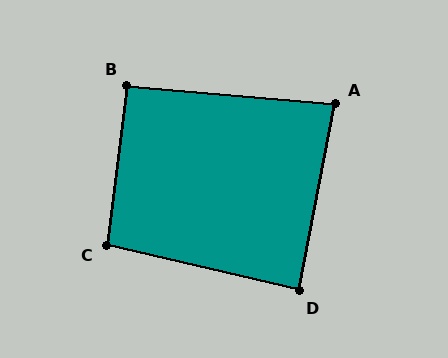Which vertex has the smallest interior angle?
A, at approximately 84 degrees.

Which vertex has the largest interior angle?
C, at approximately 96 degrees.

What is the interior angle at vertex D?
Approximately 88 degrees (approximately right).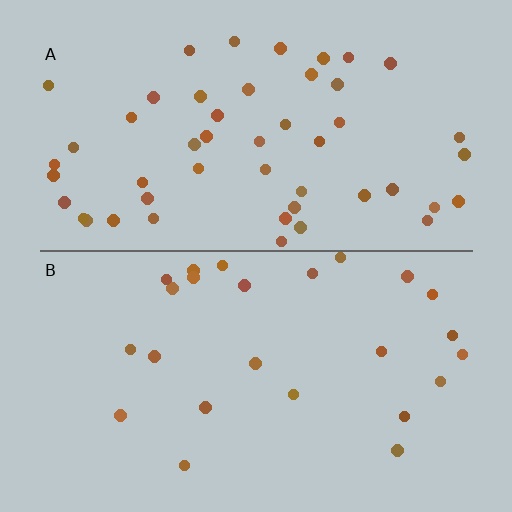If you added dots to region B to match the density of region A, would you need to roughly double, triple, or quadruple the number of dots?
Approximately double.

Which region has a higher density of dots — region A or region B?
A (the top).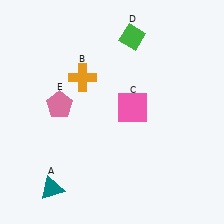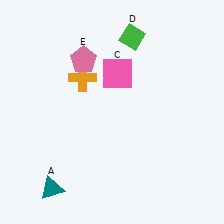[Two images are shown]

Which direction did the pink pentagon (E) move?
The pink pentagon (E) moved up.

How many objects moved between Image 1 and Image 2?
2 objects moved between the two images.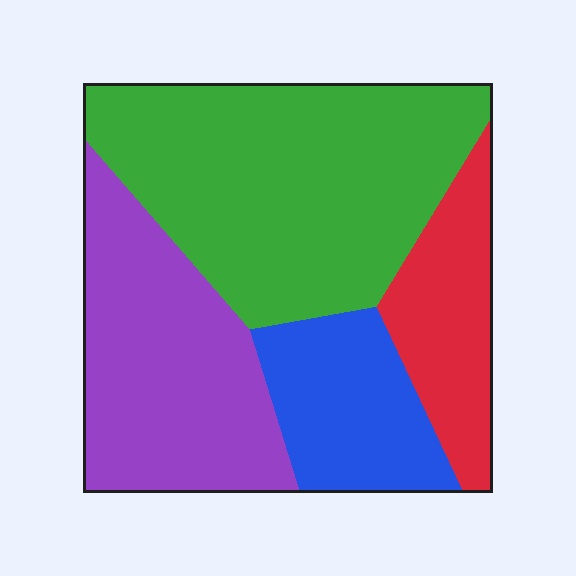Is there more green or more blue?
Green.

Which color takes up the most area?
Green, at roughly 40%.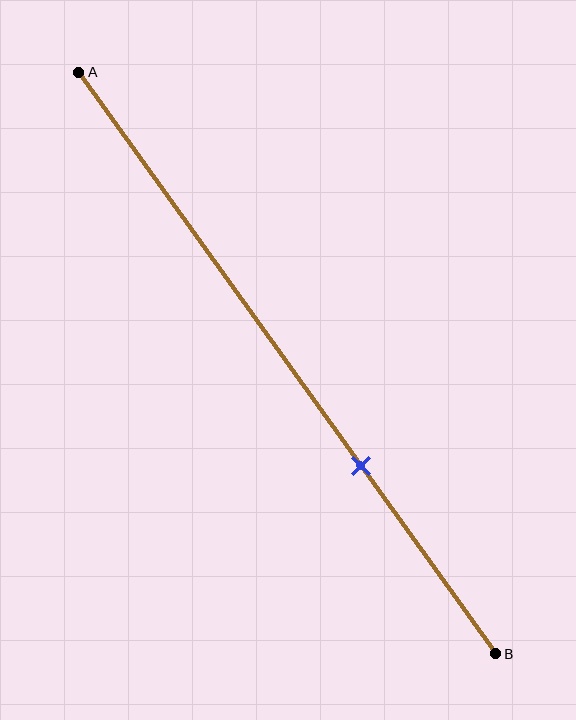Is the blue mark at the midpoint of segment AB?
No, the mark is at about 70% from A, not at the 50% midpoint.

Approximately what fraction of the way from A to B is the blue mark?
The blue mark is approximately 70% of the way from A to B.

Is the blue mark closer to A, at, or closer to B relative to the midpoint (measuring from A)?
The blue mark is closer to point B than the midpoint of segment AB.